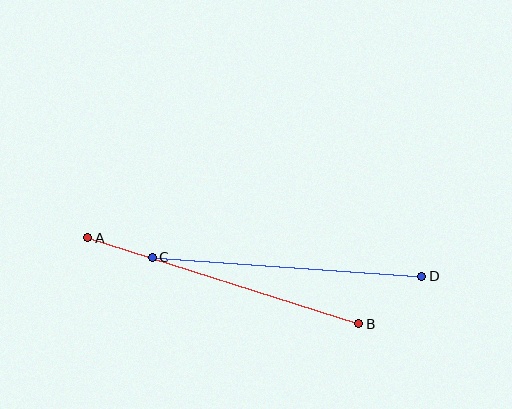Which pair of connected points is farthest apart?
Points A and B are farthest apart.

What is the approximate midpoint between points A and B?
The midpoint is at approximately (223, 281) pixels.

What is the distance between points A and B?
The distance is approximately 284 pixels.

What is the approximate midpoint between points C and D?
The midpoint is at approximately (287, 267) pixels.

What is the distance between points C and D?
The distance is approximately 270 pixels.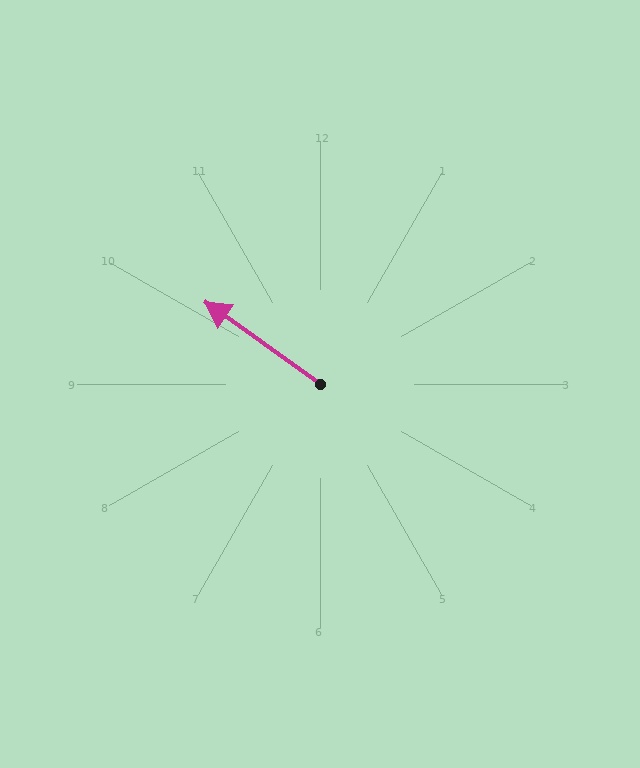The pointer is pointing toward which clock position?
Roughly 10 o'clock.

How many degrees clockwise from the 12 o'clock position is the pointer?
Approximately 305 degrees.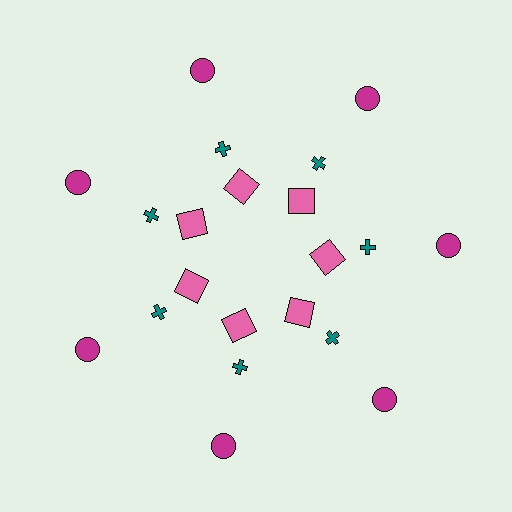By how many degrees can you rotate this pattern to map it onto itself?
The pattern maps onto itself every 51 degrees of rotation.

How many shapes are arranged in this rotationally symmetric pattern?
There are 21 shapes, arranged in 7 groups of 3.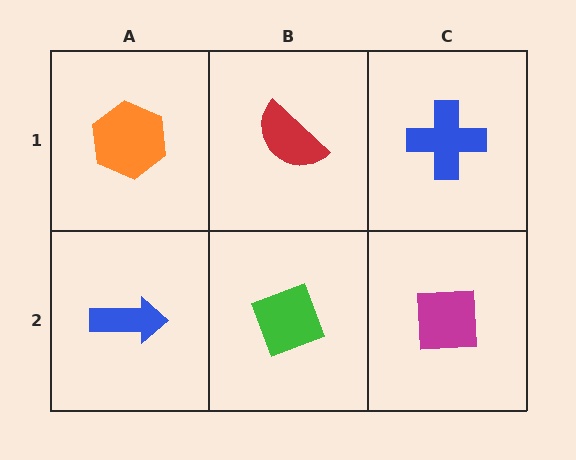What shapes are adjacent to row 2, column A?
An orange hexagon (row 1, column A), a green diamond (row 2, column B).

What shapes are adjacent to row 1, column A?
A blue arrow (row 2, column A), a red semicircle (row 1, column B).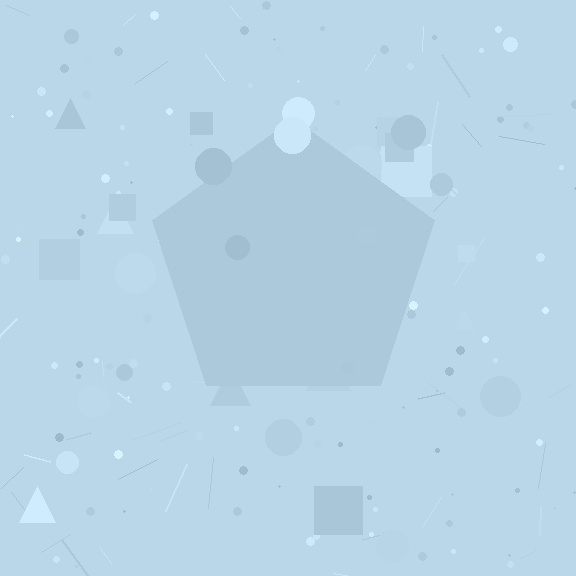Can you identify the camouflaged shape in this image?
The camouflaged shape is a pentagon.